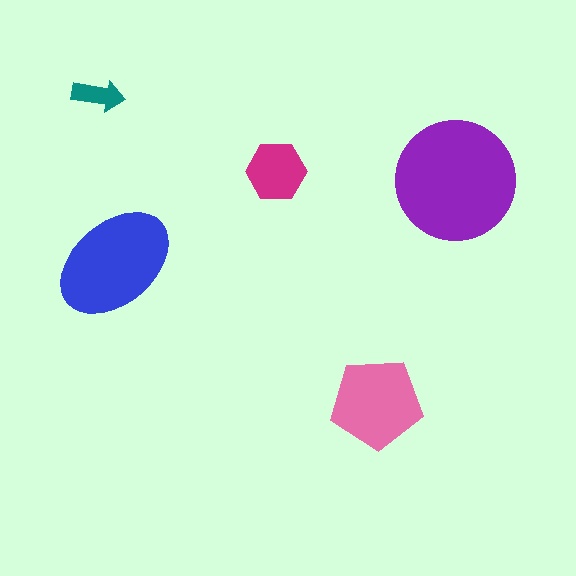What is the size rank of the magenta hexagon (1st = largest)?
4th.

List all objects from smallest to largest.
The teal arrow, the magenta hexagon, the pink pentagon, the blue ellipse, the purple circle.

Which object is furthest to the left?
The teal arrow is leftmost.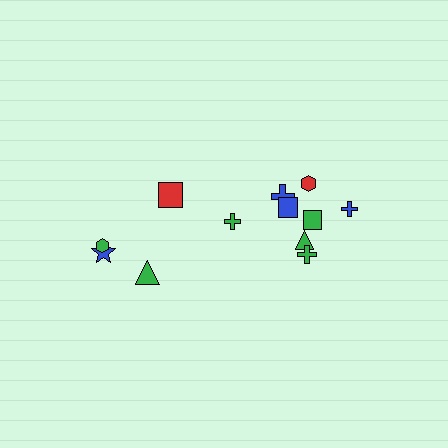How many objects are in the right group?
There are 8 objects.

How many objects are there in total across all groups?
There are 12 objects.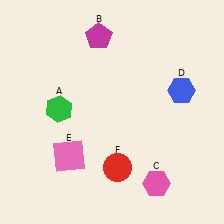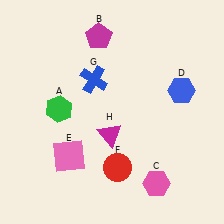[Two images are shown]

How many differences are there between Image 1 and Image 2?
There are 2 differences between the two images.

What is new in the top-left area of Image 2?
A blue cross (G) was added in the top-left area of Image 2.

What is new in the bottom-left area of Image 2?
A magenta triangle (H) was added in the bottom-left area of Image 2.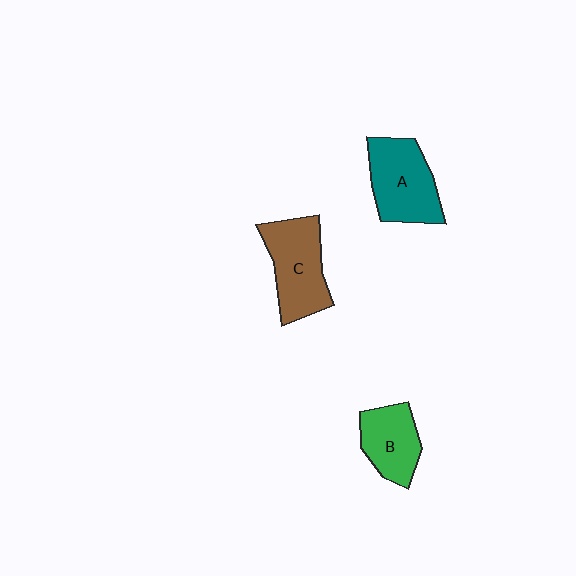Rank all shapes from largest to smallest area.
From largest to smallest: A (teal), C (brown), B (green).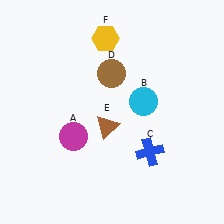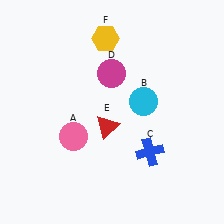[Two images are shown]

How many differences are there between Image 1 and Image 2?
There are 3 differences between the two images.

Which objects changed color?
A changed from magenta to pink. D changed from brown to magenta. E changed from brown to red.